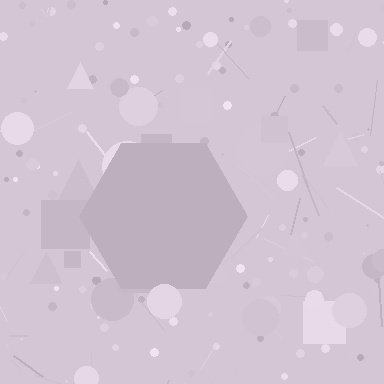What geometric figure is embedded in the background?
A hexagon is embedded in the background.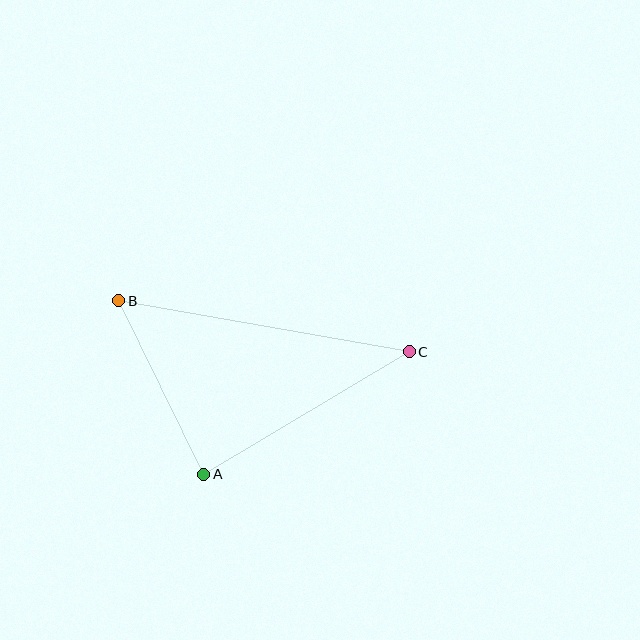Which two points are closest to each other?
Points A and B are closest to each other.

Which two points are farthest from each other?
Points B and C are farthest from each other.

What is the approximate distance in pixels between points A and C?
The distance between A and C is approximately 240 pixels.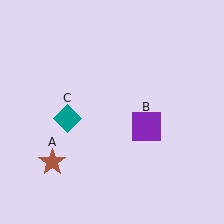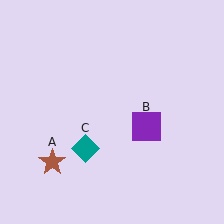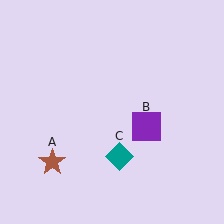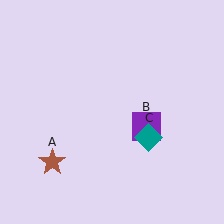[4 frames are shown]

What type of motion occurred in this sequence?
The teal diamond (object C) rotated counterclockwise around the center of the scene.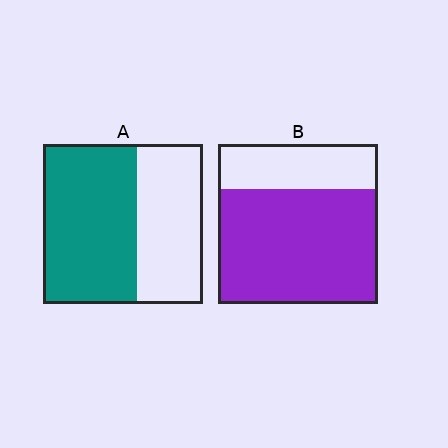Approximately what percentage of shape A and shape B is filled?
A is approximately 60% and B is approximately 70%.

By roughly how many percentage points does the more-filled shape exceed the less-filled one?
By roughly 15 percentage points (B over A).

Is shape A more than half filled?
Yes.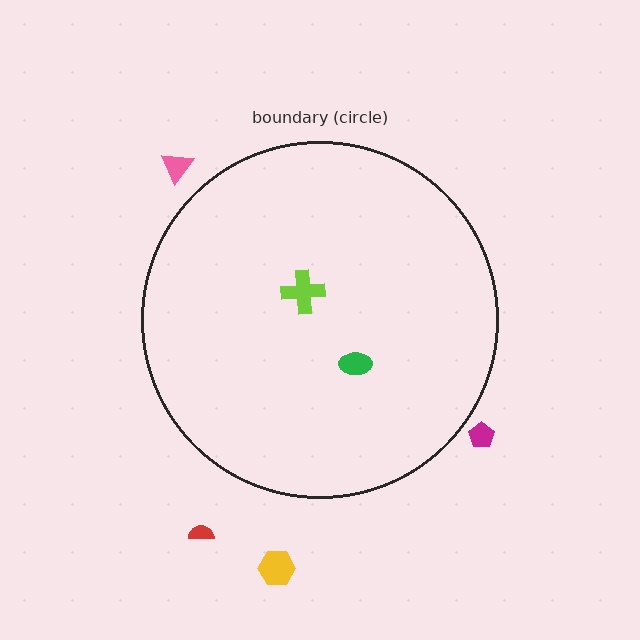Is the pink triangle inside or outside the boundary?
Outside.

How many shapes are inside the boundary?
2 inside, 4 outside.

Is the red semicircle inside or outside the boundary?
Outside.